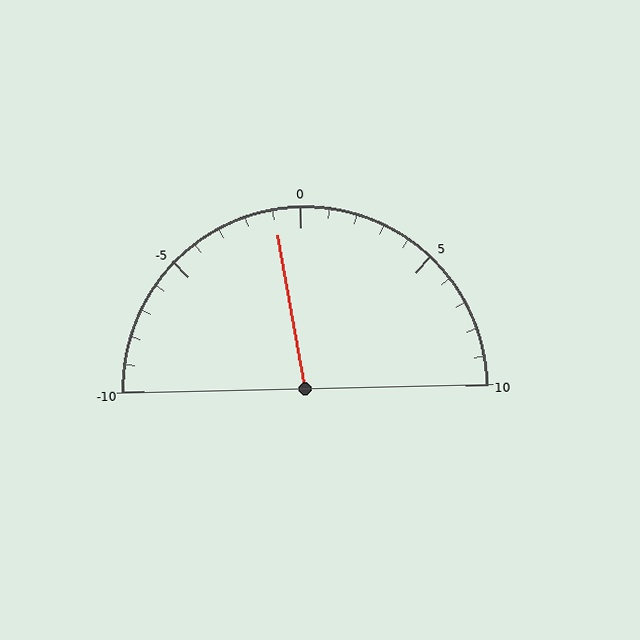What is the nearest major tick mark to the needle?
The nearest major tick mark is 0.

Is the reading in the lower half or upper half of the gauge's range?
The reading is in the lower half of the range (-10 to 10).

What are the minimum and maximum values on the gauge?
The gauge ranges from -10 to 10.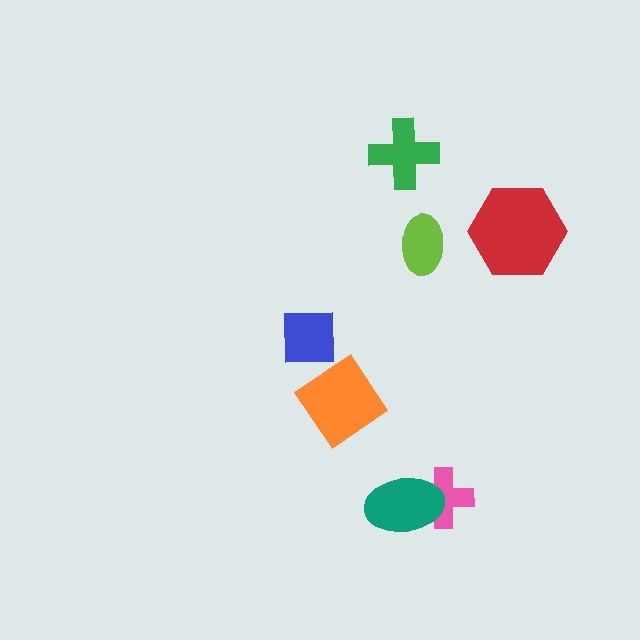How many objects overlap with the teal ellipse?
1 object overlaps with the teal ellipse.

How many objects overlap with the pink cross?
1 object overlaps with the pink cross.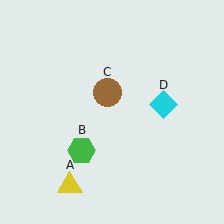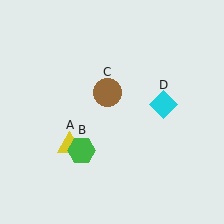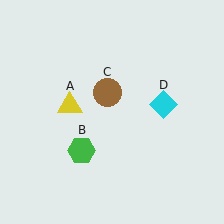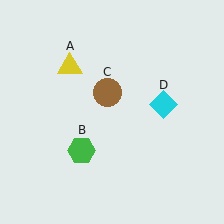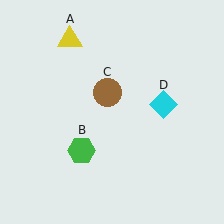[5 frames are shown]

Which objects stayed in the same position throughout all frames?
Green hexagon (object B) and brown circle (object C) and cyan diamond (object D) remained stationary.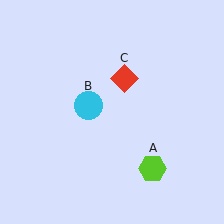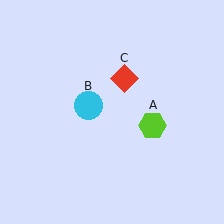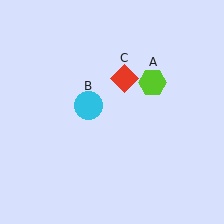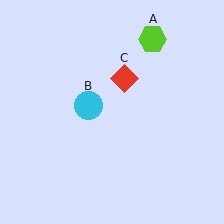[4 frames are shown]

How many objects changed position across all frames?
1 object changed position: lime hexagon (object A).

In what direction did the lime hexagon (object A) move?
The lime hexagon (object A) moved up.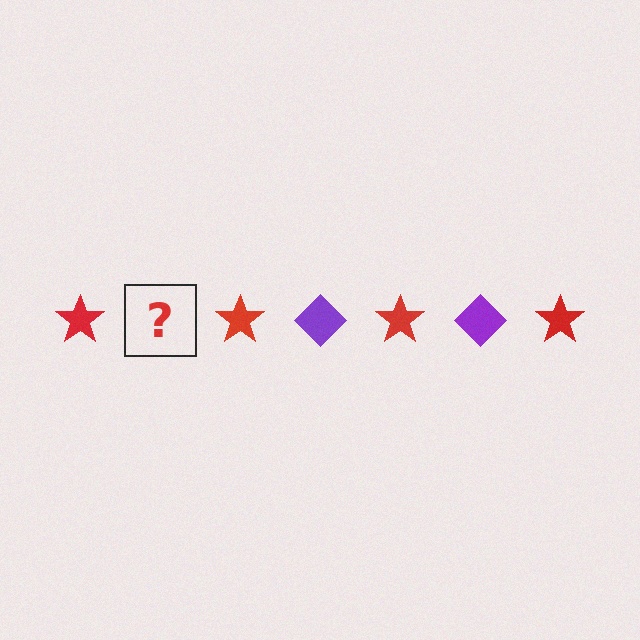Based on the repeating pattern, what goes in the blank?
The blank should be a purple diamond.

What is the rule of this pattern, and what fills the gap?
The rule is that the pattern alternates between red star and purple diamond. The gap should be filled with a purple diamond.